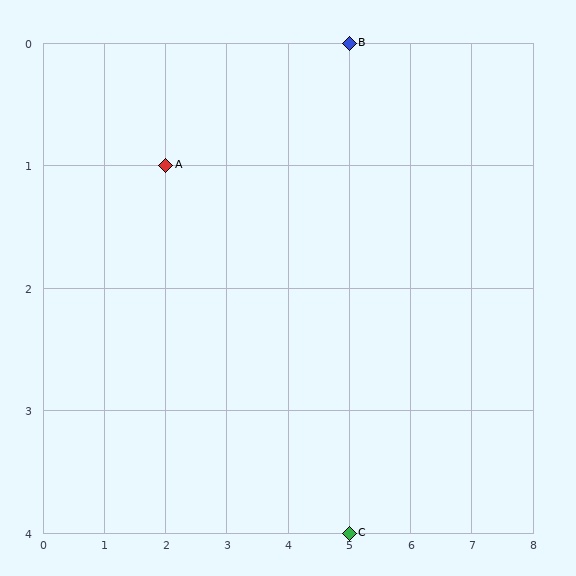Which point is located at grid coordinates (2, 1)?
Point A is at (2, 1).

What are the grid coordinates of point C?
Point C is at grid coordinates (5, 4).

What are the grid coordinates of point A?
Point A is at grid coordinates (2, 1).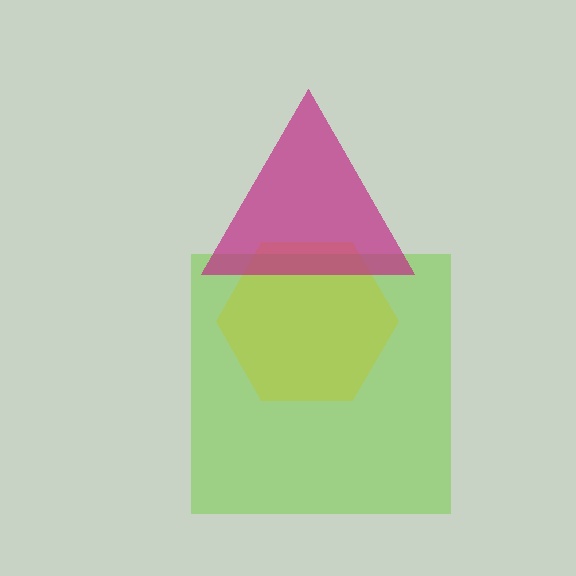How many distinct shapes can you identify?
There are 3 distinct shapes: a yellow hexagon, a lime square, a magenta triangle.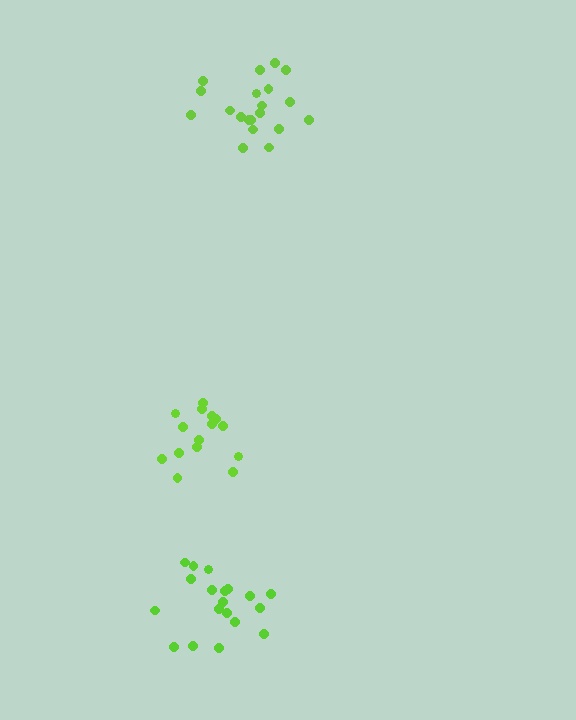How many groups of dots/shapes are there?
There are 3 groups.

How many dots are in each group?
Group 1: 15 dots, Group 2: 19 dots, Group 3: 20 dots (54 total).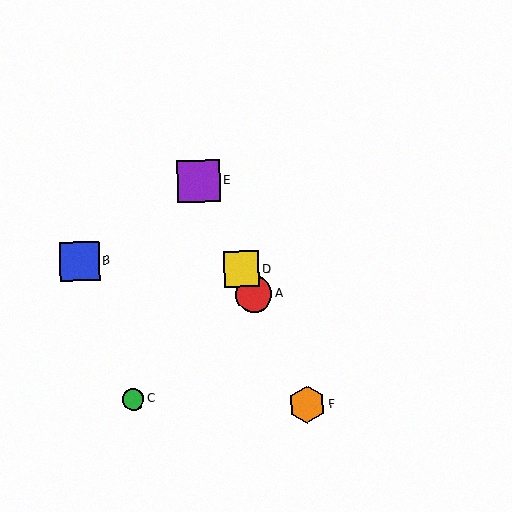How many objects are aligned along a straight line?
4 objects (A, D, E, F) are aligned along a straight line.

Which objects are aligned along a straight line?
Objects A, D, E, F are aligned along a straight line.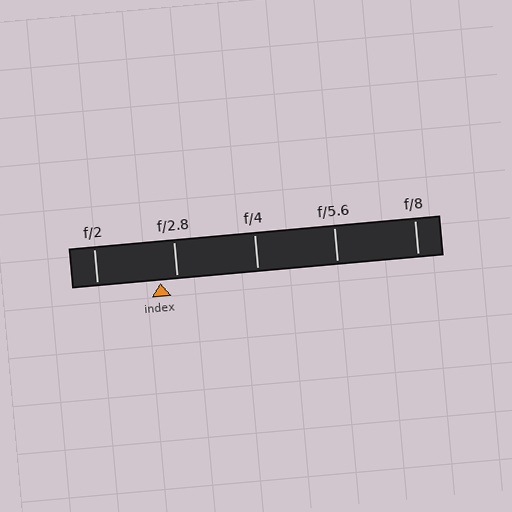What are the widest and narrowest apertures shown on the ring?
The widest aperture shown is f/2 and the narrowest is f/8.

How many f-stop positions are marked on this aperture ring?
There are 5 f-stop positions marked.